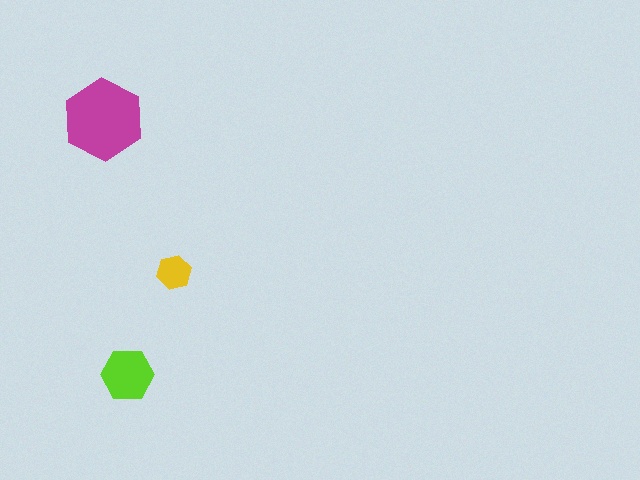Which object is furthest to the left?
The magenta hexagon is leftmost.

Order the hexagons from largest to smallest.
the magenta one, the lime one, the yellow one.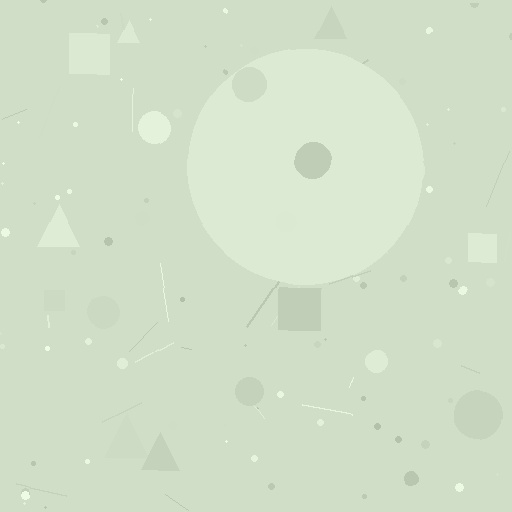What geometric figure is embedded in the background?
A circle is embedded in the background.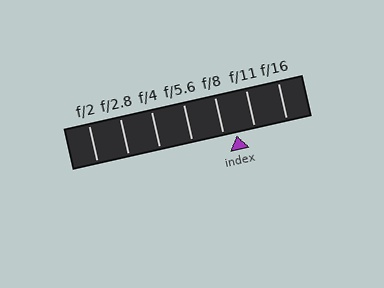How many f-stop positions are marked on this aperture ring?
There are 7 f-stop positions marked.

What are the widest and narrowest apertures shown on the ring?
The widest aperture shown is f/2 and the narrowest is f/16.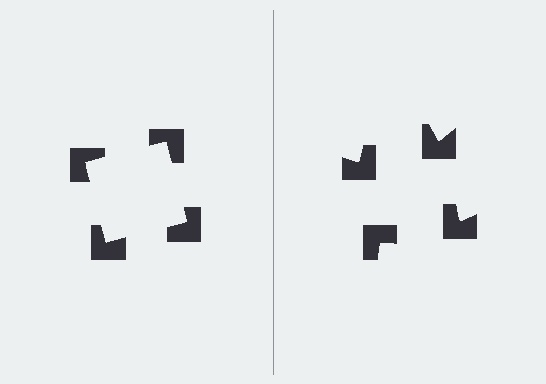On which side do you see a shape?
An illusory square appears on the left side. On the right side the wedge cuts are rotated, so no coherent shape forms.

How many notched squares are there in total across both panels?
8 — 4 on each side.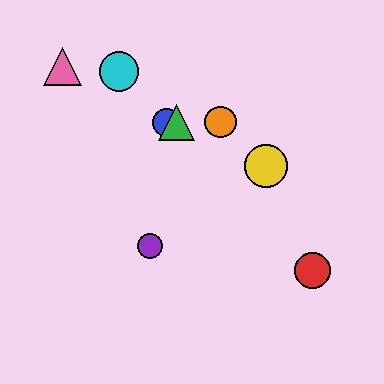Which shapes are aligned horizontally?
The blue circle, the green triangle, the orange circle are aligned horizontally.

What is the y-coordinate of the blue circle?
The blue circle is at y≈122.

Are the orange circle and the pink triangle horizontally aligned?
No, the orange circle is at y≈122 and the pink triangle is at y≈67.